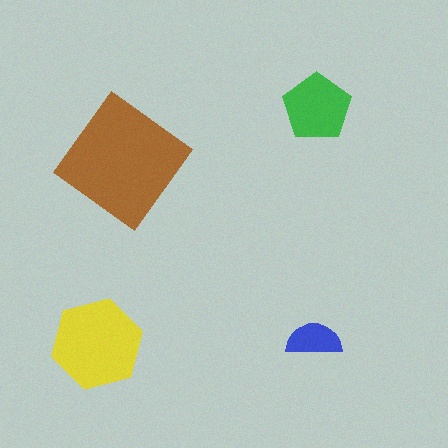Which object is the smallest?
The blue semicircle.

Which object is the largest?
The brown diamond.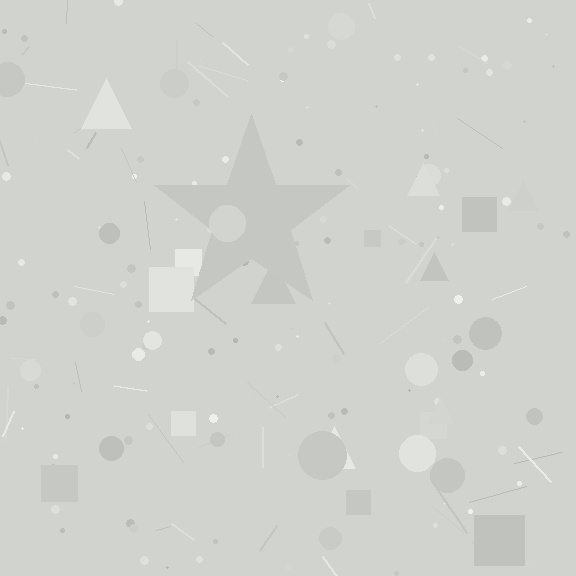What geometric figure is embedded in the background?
A star is embedded in the background.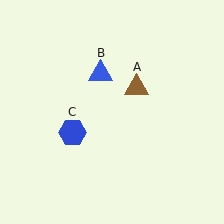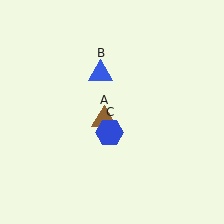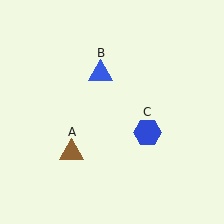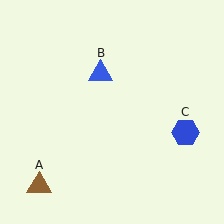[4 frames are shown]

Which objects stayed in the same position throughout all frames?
Blue triangle (object B) remained stationary.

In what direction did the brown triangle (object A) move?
The brown triangle (object A) moved down and to the left.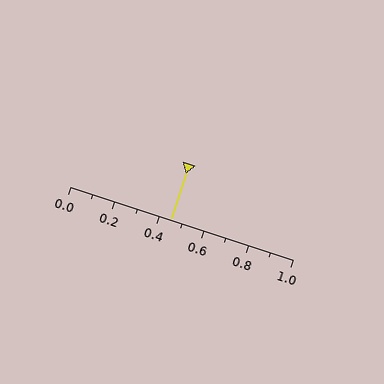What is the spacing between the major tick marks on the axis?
The major ticks are spaced 0.2 apart.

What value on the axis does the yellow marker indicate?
The marker indicates approximately 0.45.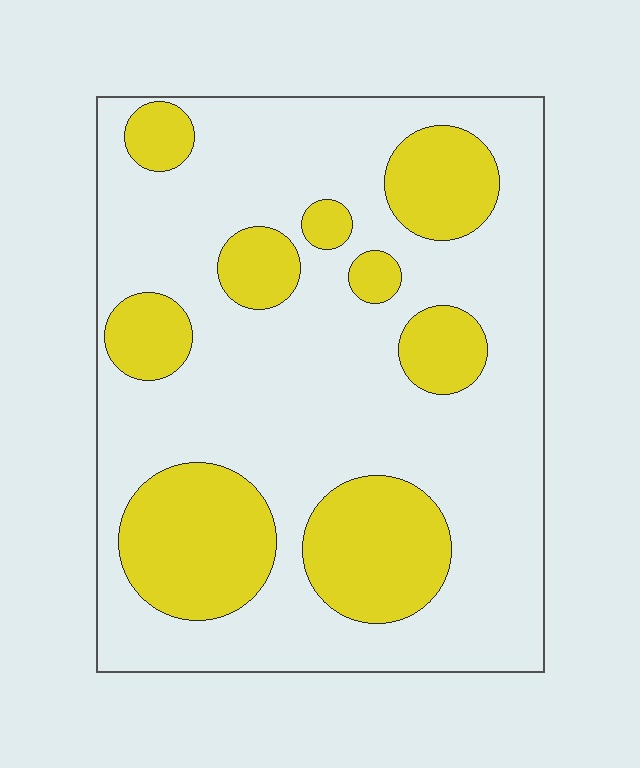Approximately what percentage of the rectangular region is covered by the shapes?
Approximately 30%.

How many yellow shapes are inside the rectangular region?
9.